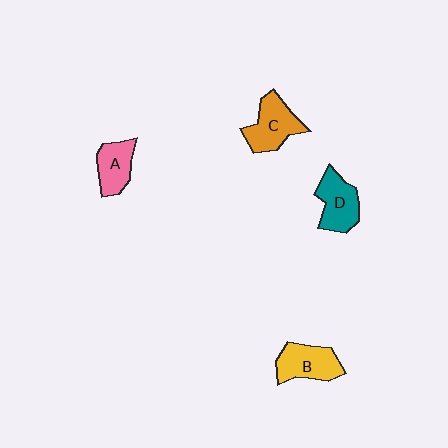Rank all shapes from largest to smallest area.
From largest to smallest: C (orange), B (yellow), D (teal), A (pink).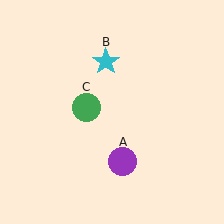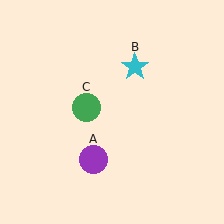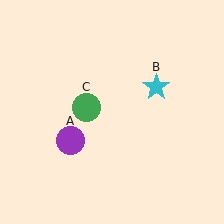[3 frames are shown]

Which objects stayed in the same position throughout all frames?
Green circle (object C) remained stationary.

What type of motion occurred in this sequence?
The purple circle (object A), cyan star (object B) rotated clockwise around the center of the scene.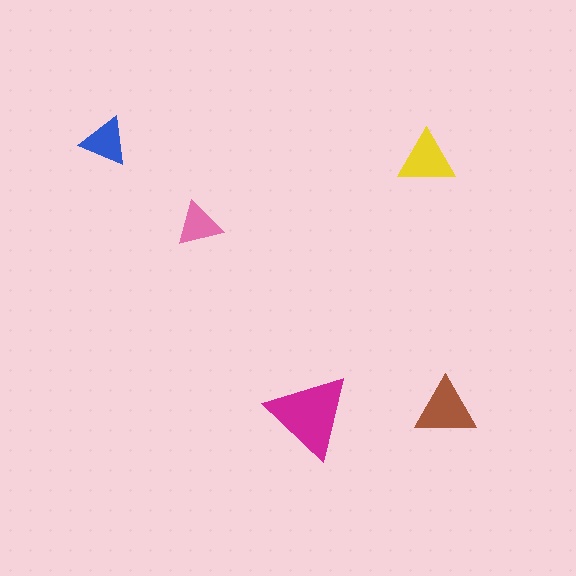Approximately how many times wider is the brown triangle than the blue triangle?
About 1.5 times wider.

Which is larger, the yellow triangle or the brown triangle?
The brown one.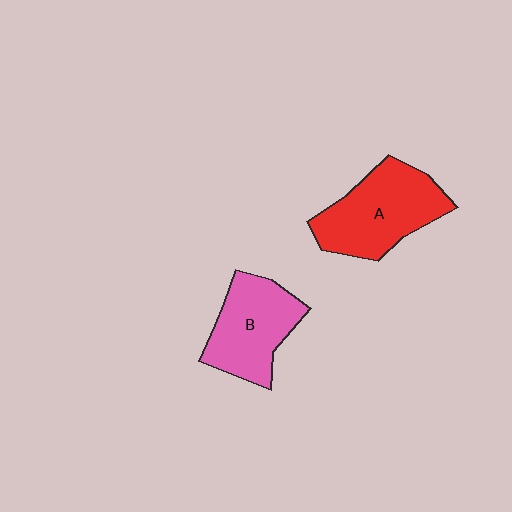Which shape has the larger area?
Shape A (red).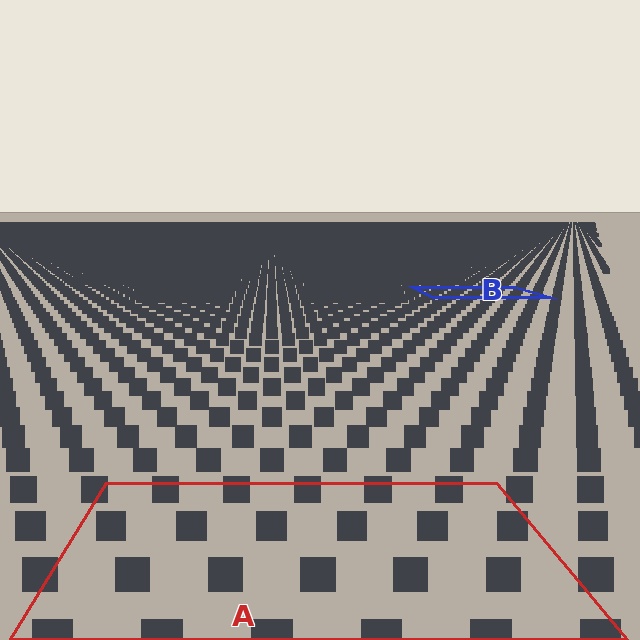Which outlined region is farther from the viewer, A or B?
Region B is farther from the viewer — the texture elements inside it appear smaller and more densely packed.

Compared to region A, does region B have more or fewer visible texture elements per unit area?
Region B has more texture elements per unit area — they are packed more densely because it is farther away.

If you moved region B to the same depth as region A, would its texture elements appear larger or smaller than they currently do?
They would appear larger. At a closer depth, the same texture elements are projected at a bigger on-screen size.